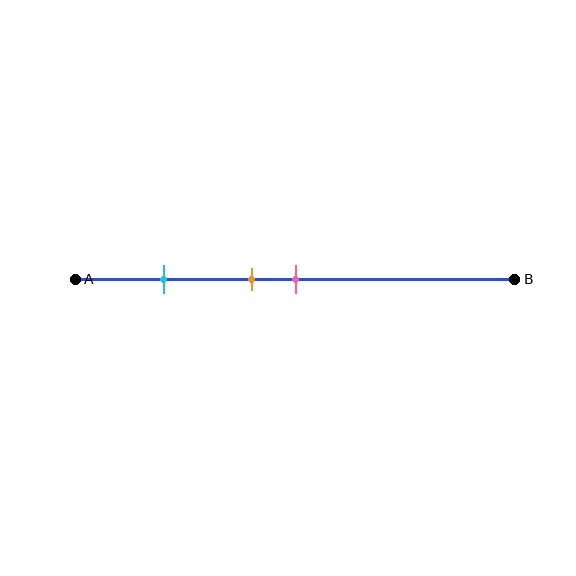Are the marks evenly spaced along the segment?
No, the marks are not evenly spaced.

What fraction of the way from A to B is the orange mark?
The orange mark is approximately 40% (0.4) of the way from A to B.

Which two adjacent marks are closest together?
The orange and pink marks are the closest adjacent pair.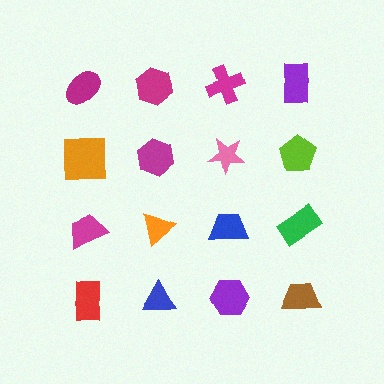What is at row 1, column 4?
A purple rectangle.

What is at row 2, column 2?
A magenta hexagon.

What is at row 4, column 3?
A purple hexagon.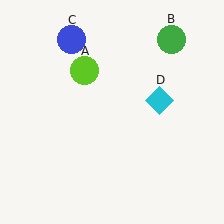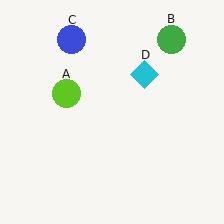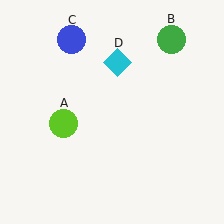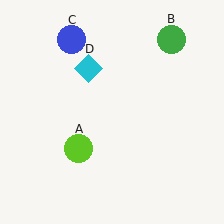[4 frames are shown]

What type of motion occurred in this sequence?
The lime circle (object A), cyan diamond (object D) rotated counterclockwise around the center of the scene.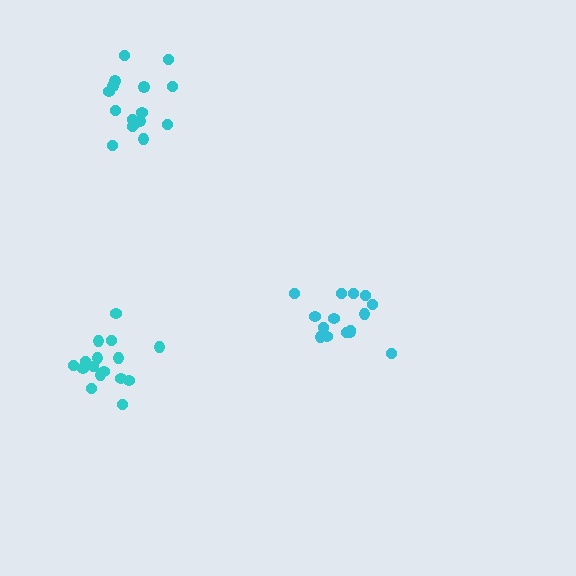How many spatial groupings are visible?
There are 3 spatial groupings.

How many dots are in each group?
Group 1: 15 dots, Group 2: 16 dots, Group 3: 16 dots (47 total).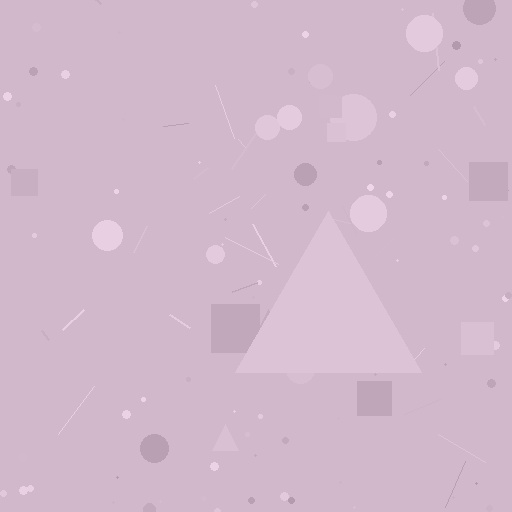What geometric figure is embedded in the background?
A triangle is embedded in the background.